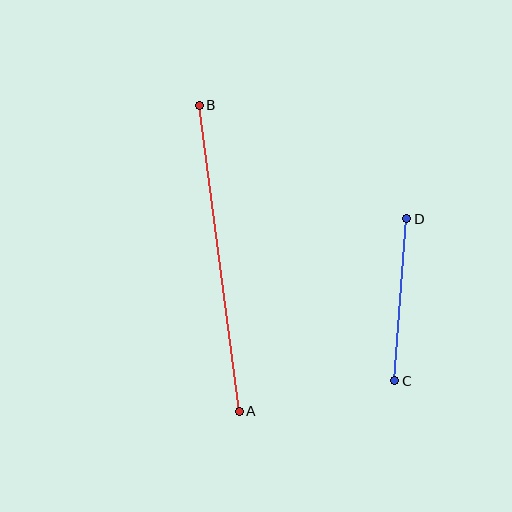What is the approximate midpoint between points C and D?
The midpoint is at approximately (401, 300) pixels.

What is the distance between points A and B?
The distance is approximately 309 pixels.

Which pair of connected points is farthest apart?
Points A and B are farthest apart.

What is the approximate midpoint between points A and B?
The midpoint is at approximately (219, 258) pixels.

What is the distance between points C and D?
The distance is approximately 162 pixels.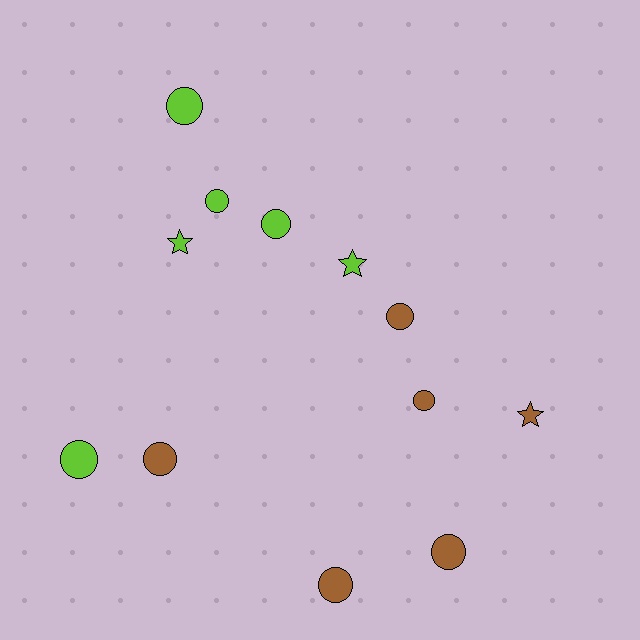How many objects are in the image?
There are 12 objects.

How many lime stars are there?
There are 2 lime stars.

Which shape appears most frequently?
Circle, with 9 objects.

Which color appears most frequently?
Lime, with 6 objects.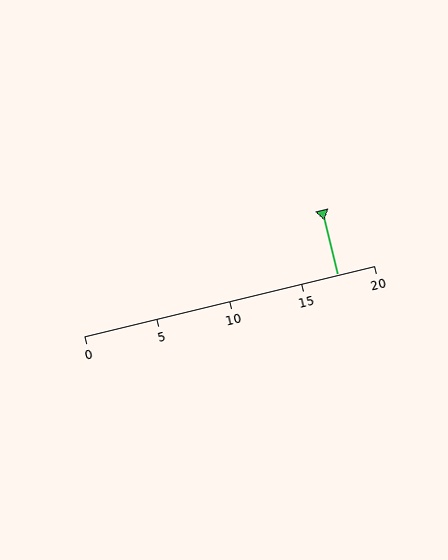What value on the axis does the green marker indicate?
The marker indicates approximately 17.5.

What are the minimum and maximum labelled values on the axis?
The axis runs from 0 to 20.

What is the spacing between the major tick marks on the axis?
The major ticks are spaced 5 apart.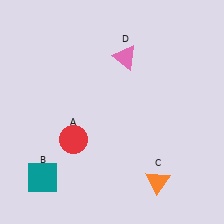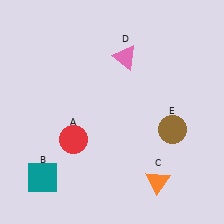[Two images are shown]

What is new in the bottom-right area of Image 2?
A brown circle (E) was added in the bottom-right area of Image 2.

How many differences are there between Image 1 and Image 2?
There is 1 difference between the two images.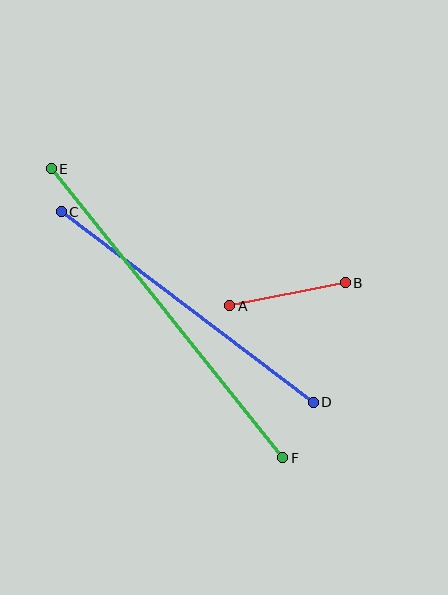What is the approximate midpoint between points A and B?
The midpoint is at approximately (287, 294) pixels.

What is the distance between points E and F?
The distance is approximately 370 pixels.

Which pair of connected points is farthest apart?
Points E and F are farthest apart.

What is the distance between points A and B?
The distance is approximately 118 pixels.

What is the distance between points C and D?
The distance is approximately 316 pixels.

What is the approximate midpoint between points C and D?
The midpoint is at approximately (187, 307) pixels.